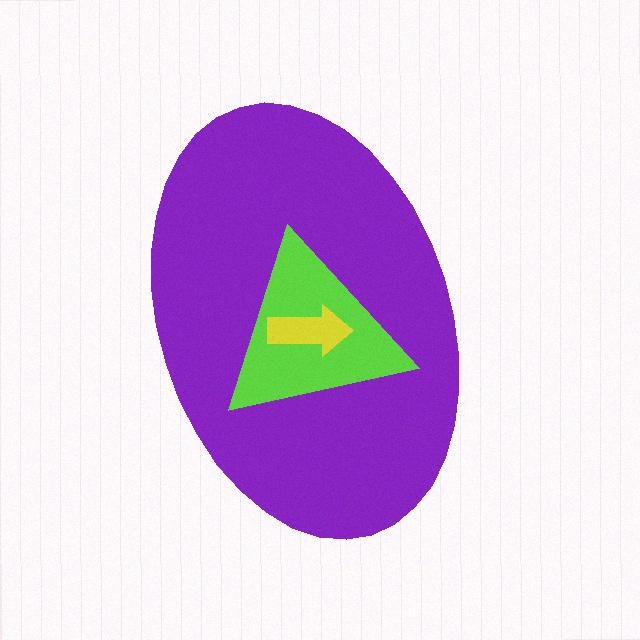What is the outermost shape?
The purple ellipse.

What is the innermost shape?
The yellow arrow.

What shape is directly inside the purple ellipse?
The lime triangle.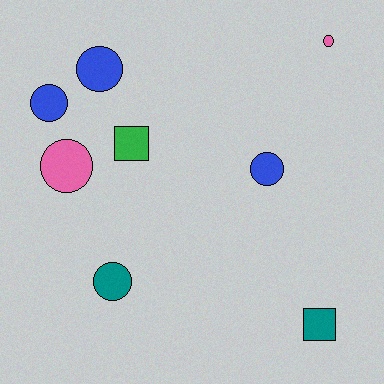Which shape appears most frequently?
Circle, with 6 objects.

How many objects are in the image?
There are 8 objects.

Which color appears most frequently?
Blue, with 3 objects.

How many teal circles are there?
There is 1 teal circle.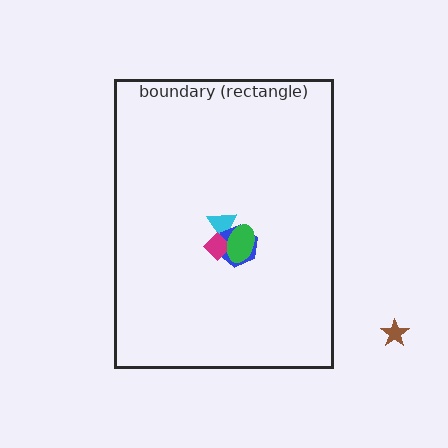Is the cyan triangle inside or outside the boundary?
Inside.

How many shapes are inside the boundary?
4 inside, 1 outside.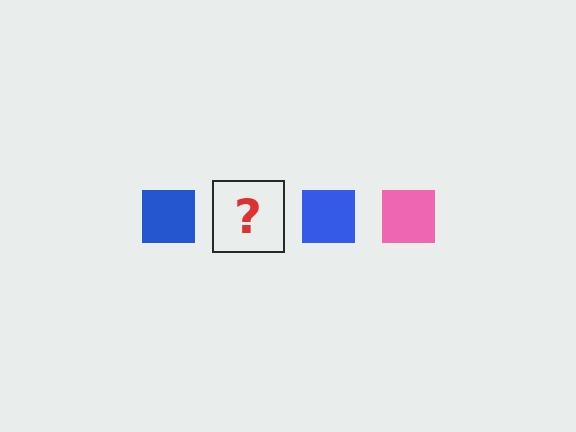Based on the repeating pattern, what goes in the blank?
The blank should be a pink square.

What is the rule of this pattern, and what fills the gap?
The rule is that the pattern cycles through blue, pink squares. The gap should be filled with a pink square.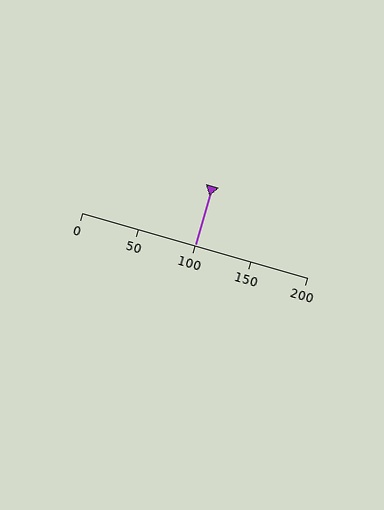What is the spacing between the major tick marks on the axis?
The major ticks are spaced 50 apart.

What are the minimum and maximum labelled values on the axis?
The axis runs from 0 to 200.